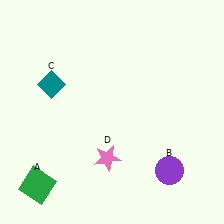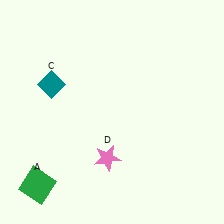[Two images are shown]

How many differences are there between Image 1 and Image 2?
There is 1 difference between the two images.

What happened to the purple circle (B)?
The purple circle (B) was removed in Image 2. It was in the bottom-right area of Image 1.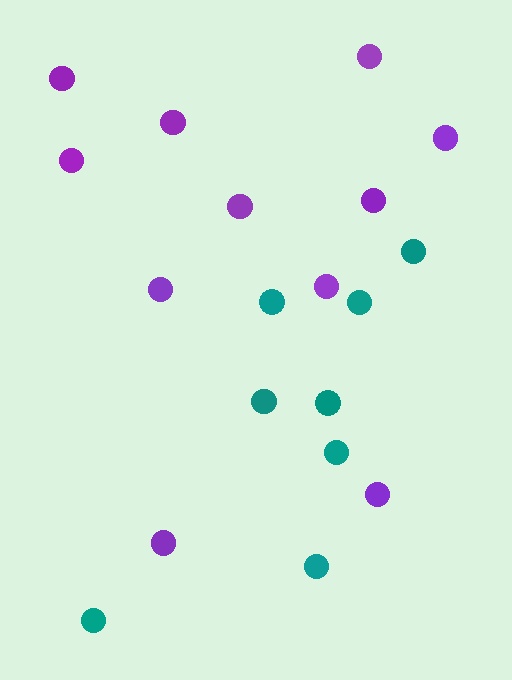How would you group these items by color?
There are 2 groups: one group of purple circles (11) and one group of teal circles (8).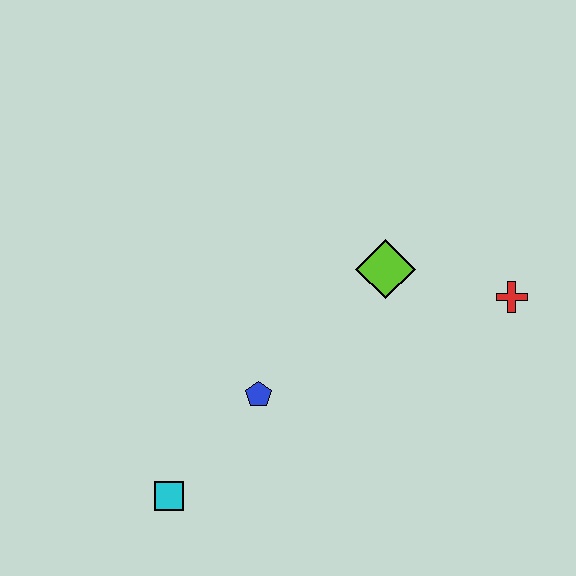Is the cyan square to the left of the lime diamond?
Yes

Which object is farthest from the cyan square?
The red cross is farthest from the cyan square.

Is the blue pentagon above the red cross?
No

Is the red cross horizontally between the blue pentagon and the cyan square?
No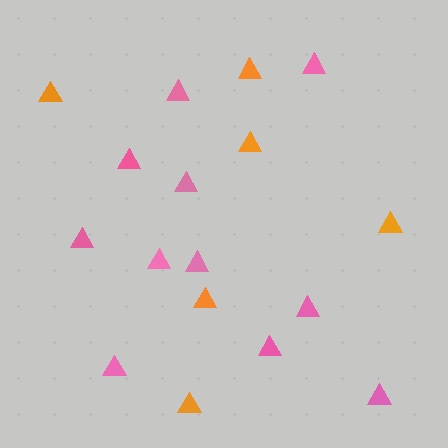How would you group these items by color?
There are 2 groups: one group of orange triangles (6) and one group of pink triangles (11).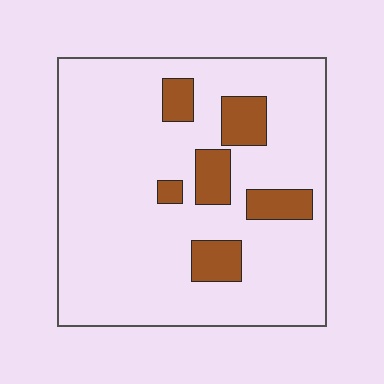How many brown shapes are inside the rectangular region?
6.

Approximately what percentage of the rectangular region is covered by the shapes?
Approximately 15%.